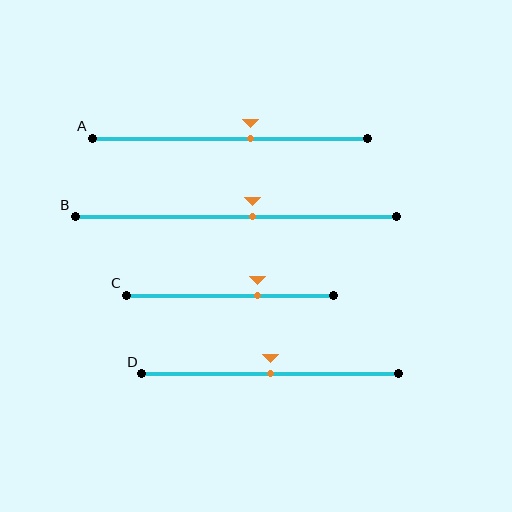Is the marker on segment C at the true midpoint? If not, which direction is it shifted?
No, the marker on segment C is shifted to the right by about 13% of the segment length.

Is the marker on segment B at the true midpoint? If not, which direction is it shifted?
No, the marker on segment B is shifted to the right by about 5% of the segment length.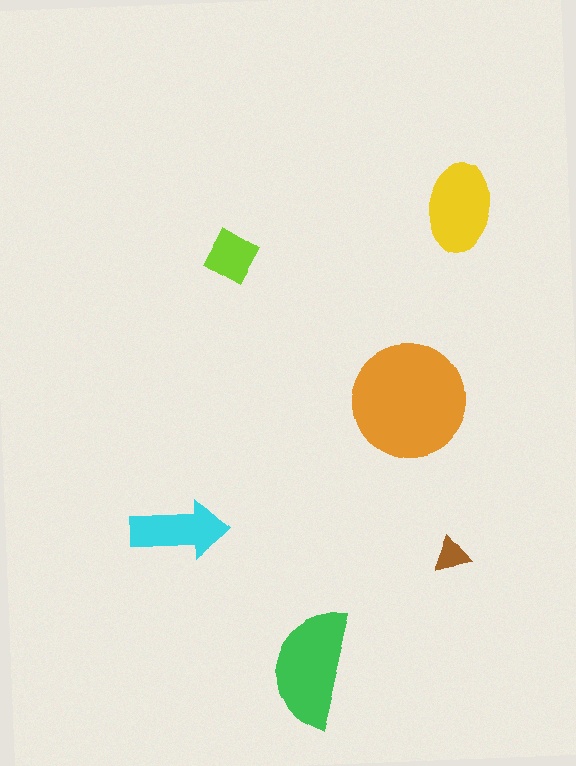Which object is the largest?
The orange circle.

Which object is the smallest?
The brown triangle.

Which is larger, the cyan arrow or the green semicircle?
The green semicircle.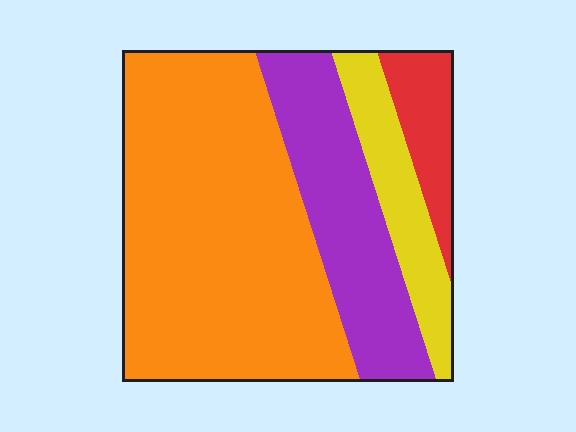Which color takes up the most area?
Orange, at roughly 55%.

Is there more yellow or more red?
Yellow.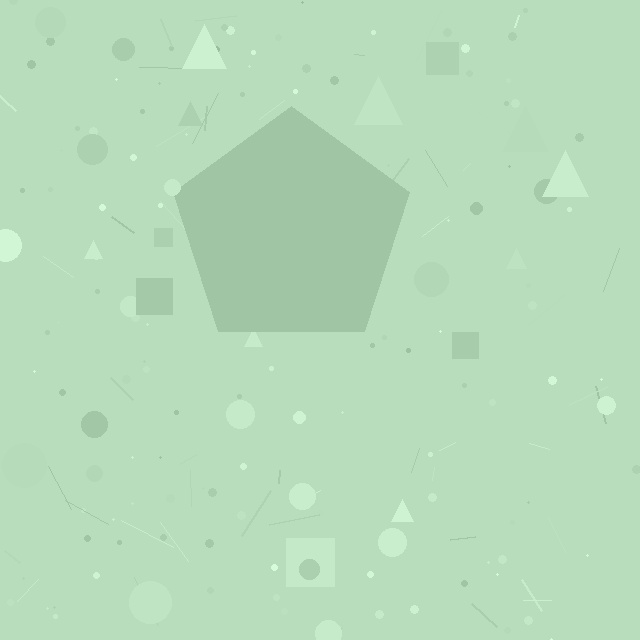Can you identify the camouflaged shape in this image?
The camouflaged shape is a pentagon.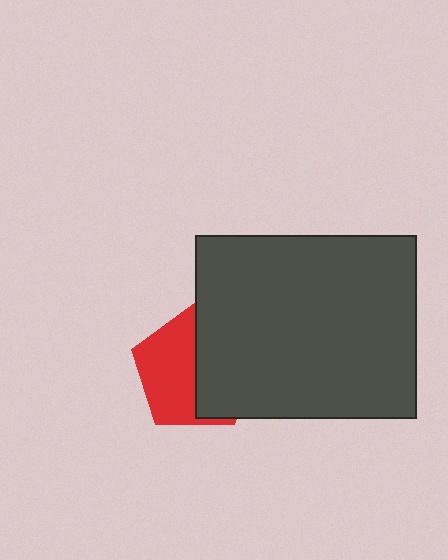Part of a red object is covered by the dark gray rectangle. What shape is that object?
It is a pentagon.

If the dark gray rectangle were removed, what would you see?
You would see the complete red pentagon.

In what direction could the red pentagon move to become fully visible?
The red pentagon could move left. That would shift it out from behind the dark gray rectangle entirely.